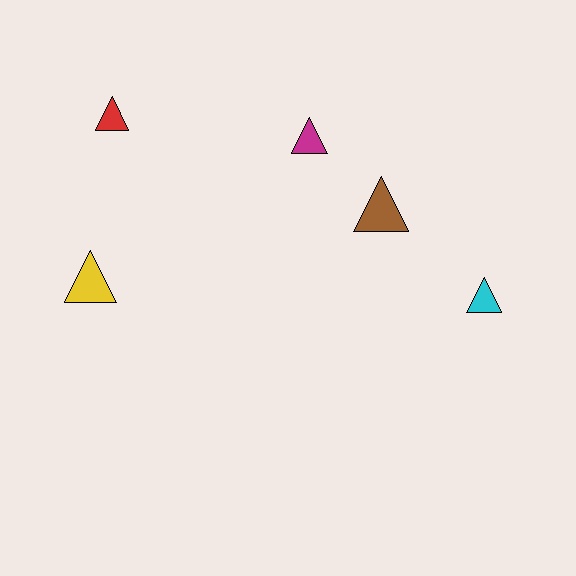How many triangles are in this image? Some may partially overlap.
There are 5 triangles.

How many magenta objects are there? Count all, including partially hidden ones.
There is 1 magenta object.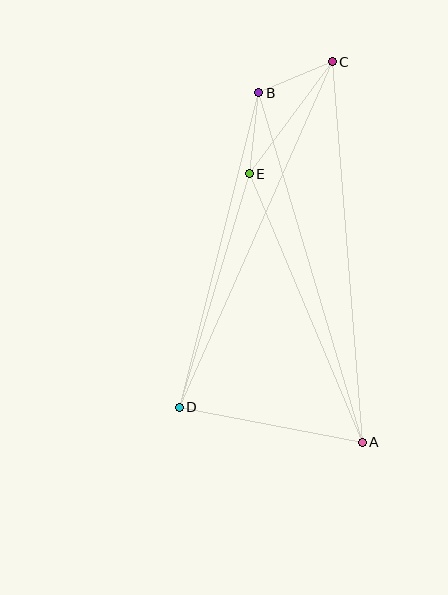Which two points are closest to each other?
Points B and C are closest to each other.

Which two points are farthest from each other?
Points A and C are farthest from each other.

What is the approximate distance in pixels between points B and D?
The distance between B and D is approximately 324 pixels.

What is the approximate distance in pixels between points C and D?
The distance between C and D is approximately 378 pixels.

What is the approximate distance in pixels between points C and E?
The distance between C and E is approximately 139 pixels.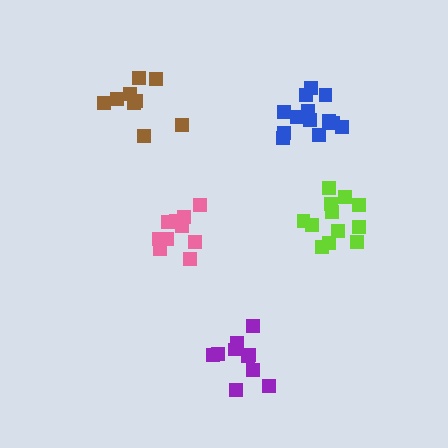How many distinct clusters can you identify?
There are 5 distinct clusters.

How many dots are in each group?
Group 1: 12 dots, Group 2: 9 dots, Group 3: 10 dots, Group 4: 10 dots, Group 5: 13 dots (54 total).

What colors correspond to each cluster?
The clusters are colored: lime, brown, pink, purple, blue.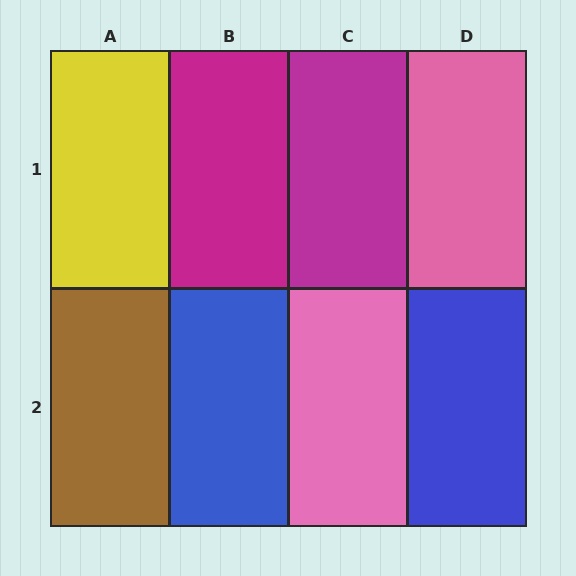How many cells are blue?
2 cells are blue.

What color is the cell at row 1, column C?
Magenta.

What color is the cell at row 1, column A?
Yellow.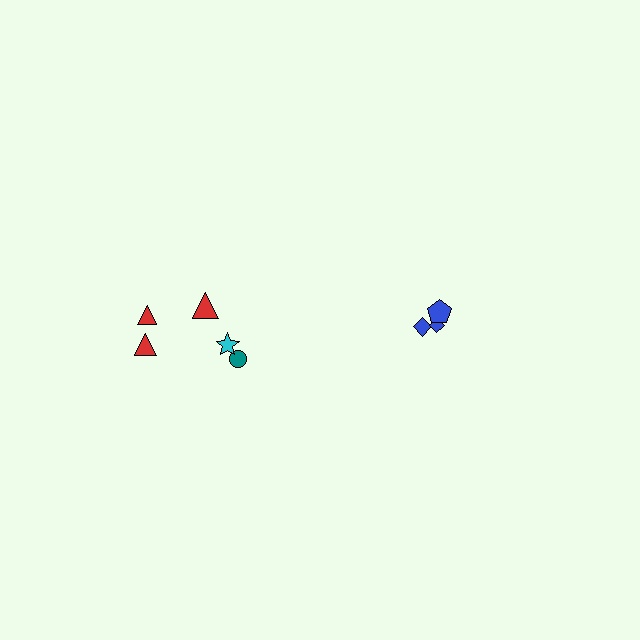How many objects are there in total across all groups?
There are 8 objects.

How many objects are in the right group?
There are 3 objects.